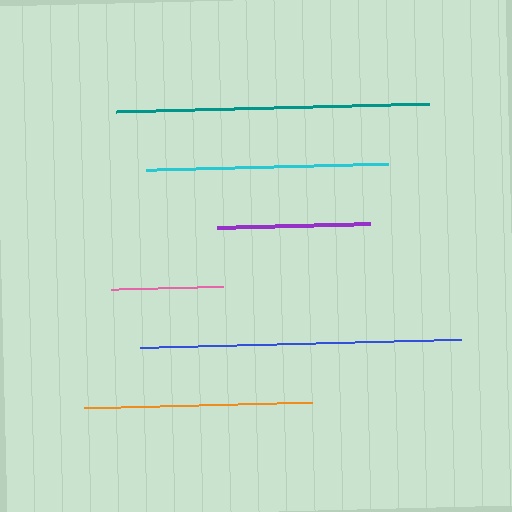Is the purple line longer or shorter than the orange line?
The orange line is longer than the purple line.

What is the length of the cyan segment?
The cyan segment is approximately 242 pixels long.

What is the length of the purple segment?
The purple segment is approximately 153 pixels long.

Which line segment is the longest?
The blue line is the longest at approximately 321 pixels.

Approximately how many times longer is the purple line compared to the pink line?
The purple line is approximately 1.4 times the length of the pink line.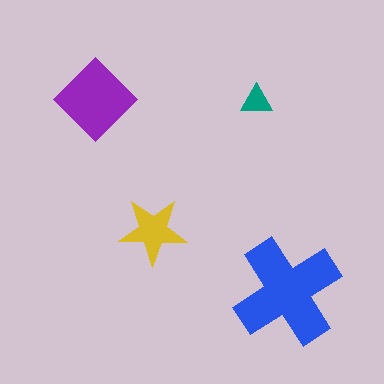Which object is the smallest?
The teal triangle.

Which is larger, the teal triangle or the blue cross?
The blue cross.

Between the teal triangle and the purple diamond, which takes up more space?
The purple diamond.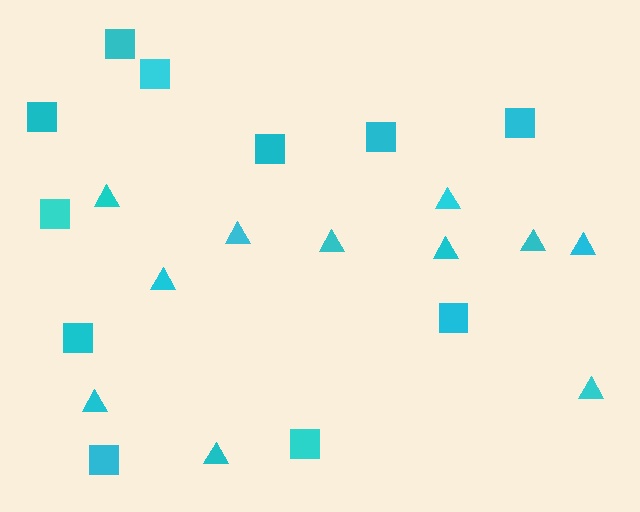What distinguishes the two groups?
There are 2 groups: one group of squares (11) and one group of triangles (11).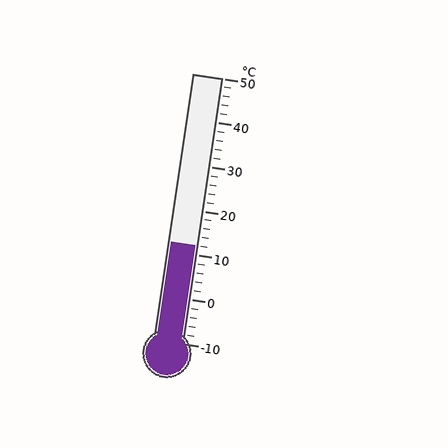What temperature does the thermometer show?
The thermometer shows approximately 12°C.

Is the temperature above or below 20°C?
The temperature is below 20°C.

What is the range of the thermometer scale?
The thermometer scale ranges from -10°C to 50°C.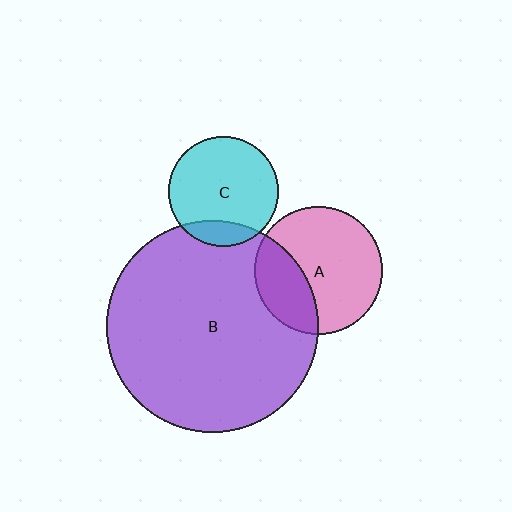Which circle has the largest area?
Circle B (purple).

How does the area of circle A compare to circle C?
Approximately 1.3 times.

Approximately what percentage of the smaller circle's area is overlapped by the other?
Approximately 30%.